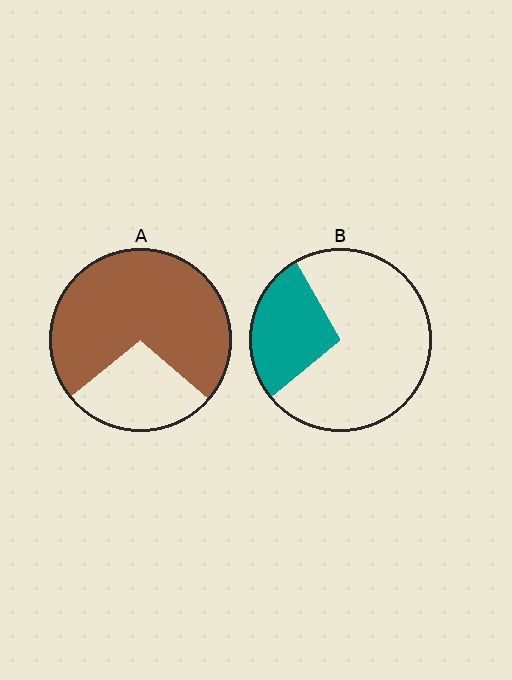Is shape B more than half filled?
No.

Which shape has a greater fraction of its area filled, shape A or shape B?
Shape A.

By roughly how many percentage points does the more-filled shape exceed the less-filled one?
By roughly 45 percentage points (A over B).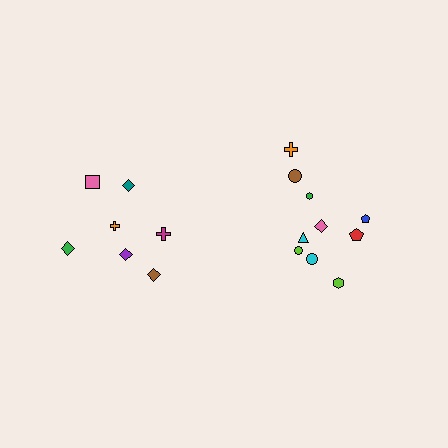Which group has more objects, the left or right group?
The right group.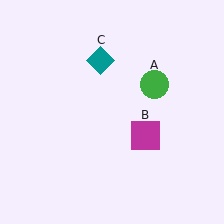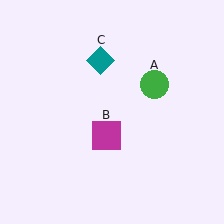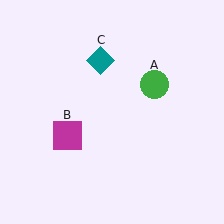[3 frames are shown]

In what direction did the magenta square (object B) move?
The magenta square (object B) moved left.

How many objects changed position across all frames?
1 object changed position: magenta square (object B).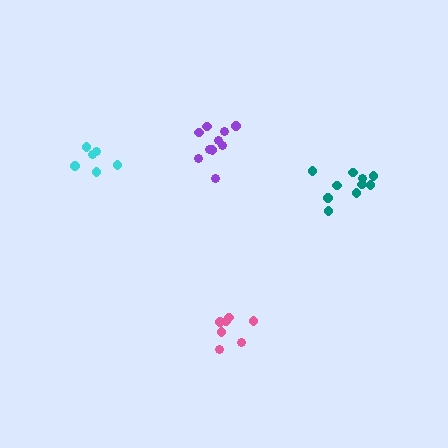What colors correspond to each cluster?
The clusters are colored: teal, cyan, purple, pink.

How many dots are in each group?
Group 1: 10 dots, Group 2: 6 dots, Group 3: 10 dots, Group 4: 7 dots (33 total).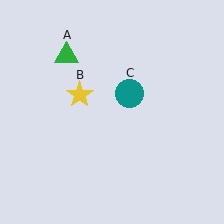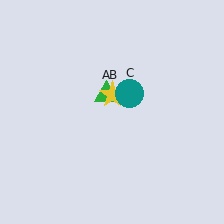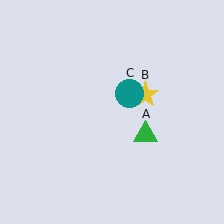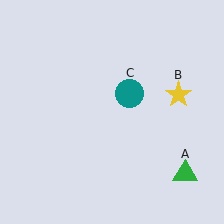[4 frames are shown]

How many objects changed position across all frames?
2 objects changed position: green triangle (object A), yellow star (object B).